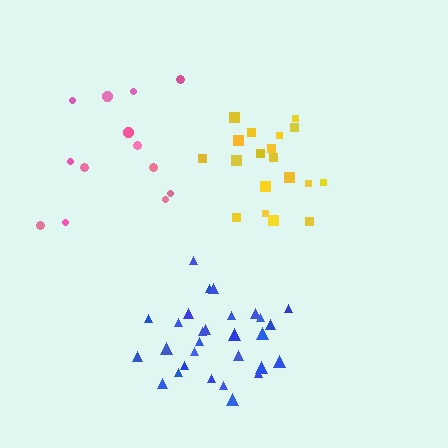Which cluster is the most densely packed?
Blue.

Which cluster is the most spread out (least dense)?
Pink.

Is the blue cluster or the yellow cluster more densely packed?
Blue.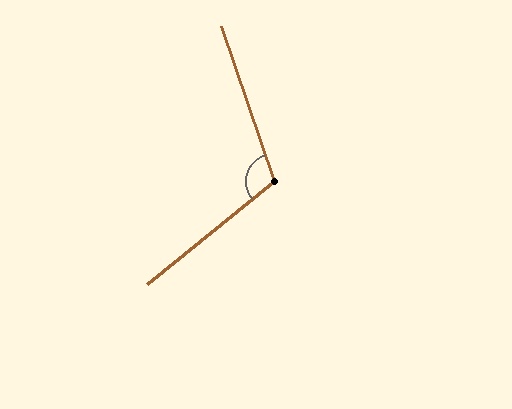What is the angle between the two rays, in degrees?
Approximately 111 degrees.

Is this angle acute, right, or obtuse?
It is obtuse.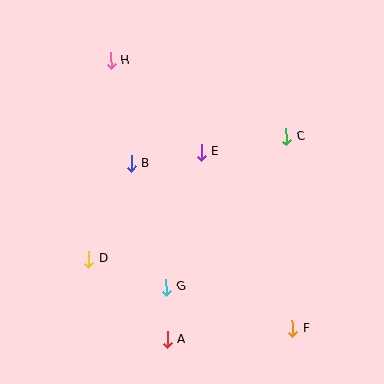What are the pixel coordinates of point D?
Point D is at (88, 259).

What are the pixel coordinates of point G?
Point G is at (166, 287).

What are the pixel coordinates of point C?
Point C is at (286, 137).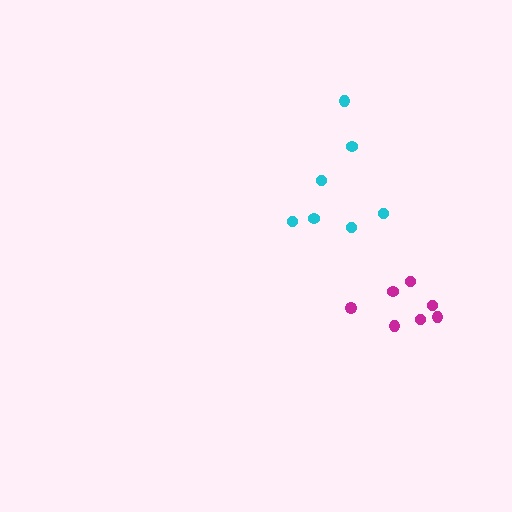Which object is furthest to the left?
The cyan cluster is leftmost.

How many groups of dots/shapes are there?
There are 2 groups.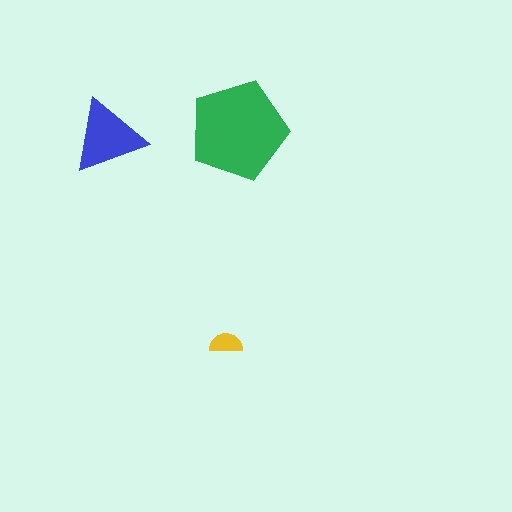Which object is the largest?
The green pentagon.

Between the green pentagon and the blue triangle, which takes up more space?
The green pentagon.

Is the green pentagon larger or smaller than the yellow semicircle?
Larger.